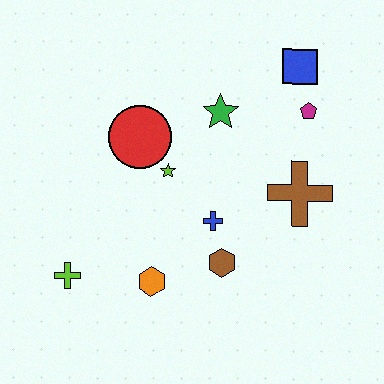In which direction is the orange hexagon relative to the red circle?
The orange hexagon is below the red circle.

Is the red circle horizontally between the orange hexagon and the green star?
No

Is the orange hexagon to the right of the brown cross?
No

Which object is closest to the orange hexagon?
The brown hexagon is closest to the orange hexagon.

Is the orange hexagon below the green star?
Yes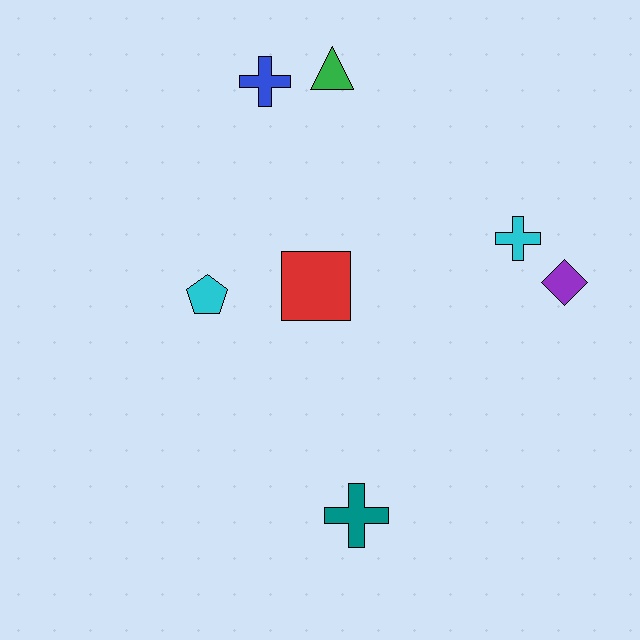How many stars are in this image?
There are no stars.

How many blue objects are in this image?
There is 1 blue object.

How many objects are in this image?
There are 7 objects.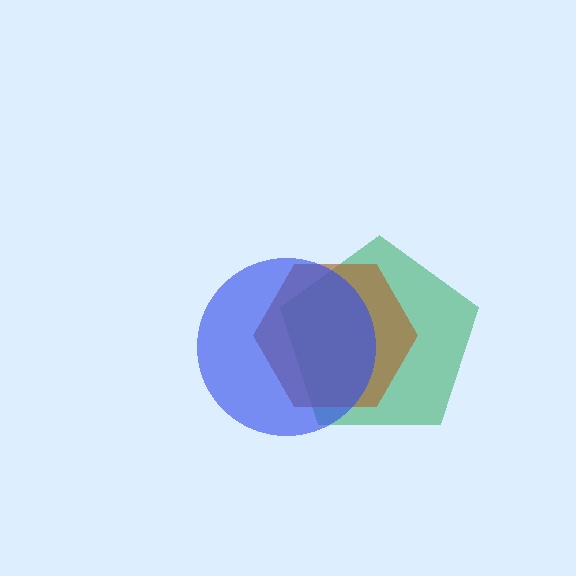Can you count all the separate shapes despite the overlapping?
Yes, there are 3 separate shapes.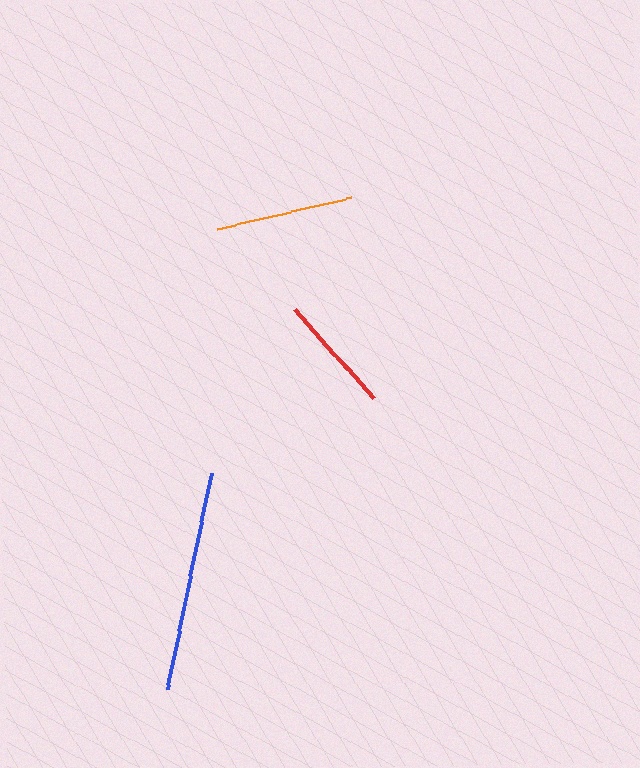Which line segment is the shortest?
The red line is the shortest at approximately 119 pixels.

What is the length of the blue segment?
The blue segment is approximately 220 pixels long.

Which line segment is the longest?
The blue line is the longest at approximately 220 pixels.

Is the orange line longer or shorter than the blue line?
The blue line is longer than the orange line.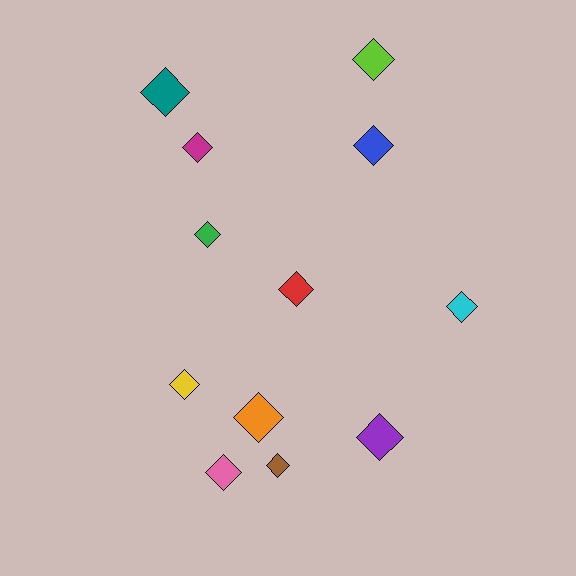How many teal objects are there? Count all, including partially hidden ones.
There is 1 teal object.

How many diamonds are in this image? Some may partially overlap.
There are 12 diamonds.